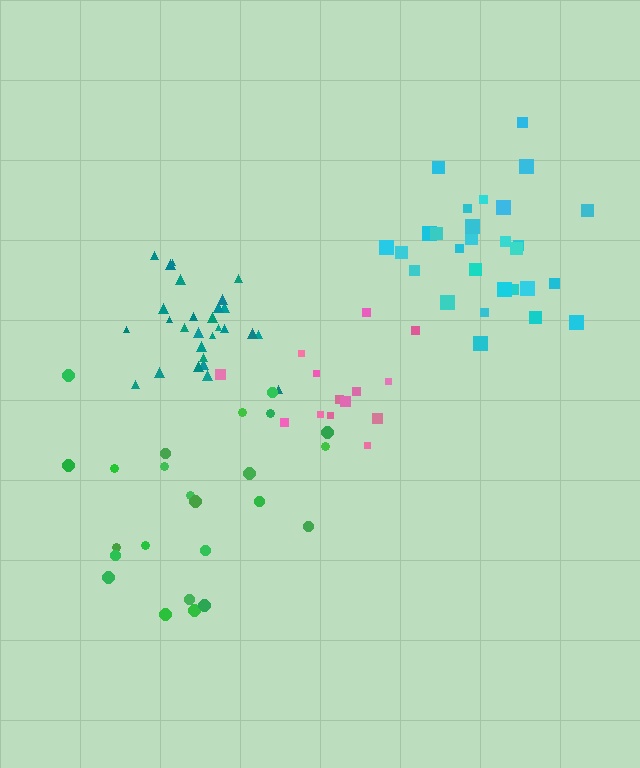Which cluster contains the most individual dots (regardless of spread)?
Teal (29).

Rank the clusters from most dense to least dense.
teal, cyan, pink, green.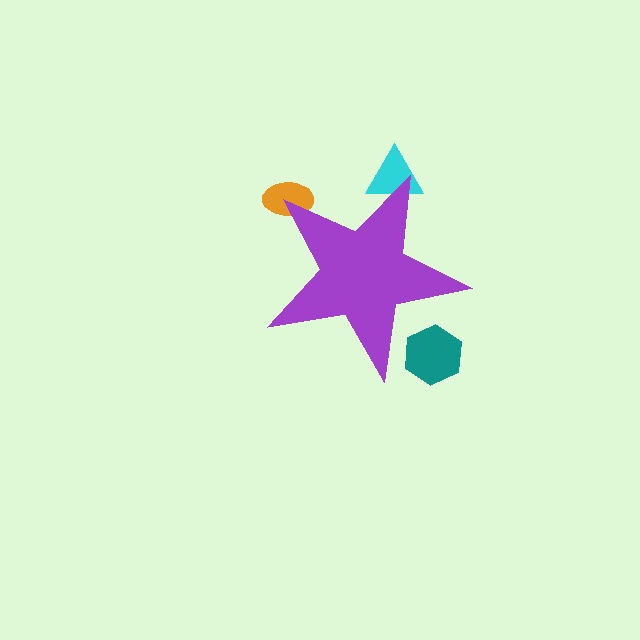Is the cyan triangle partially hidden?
Yes, the cyan triangle is partially hidden behind the purple star.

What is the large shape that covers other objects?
A purple star.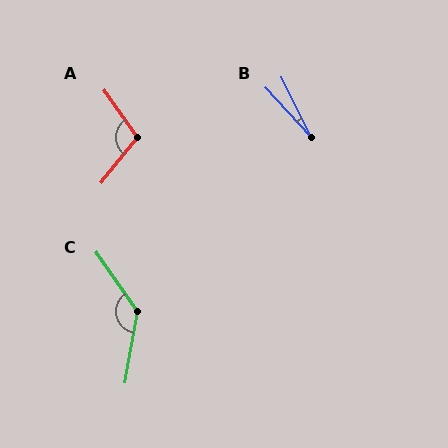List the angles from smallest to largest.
B (16°), A (106°), C (135°).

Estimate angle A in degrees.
Approximately 106 degrees.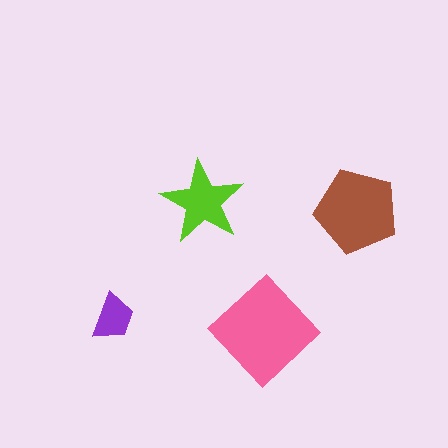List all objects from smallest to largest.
The purple trapezoid, the lime star, the brown pentagon, the pink diamond.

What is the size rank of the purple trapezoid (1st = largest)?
4th.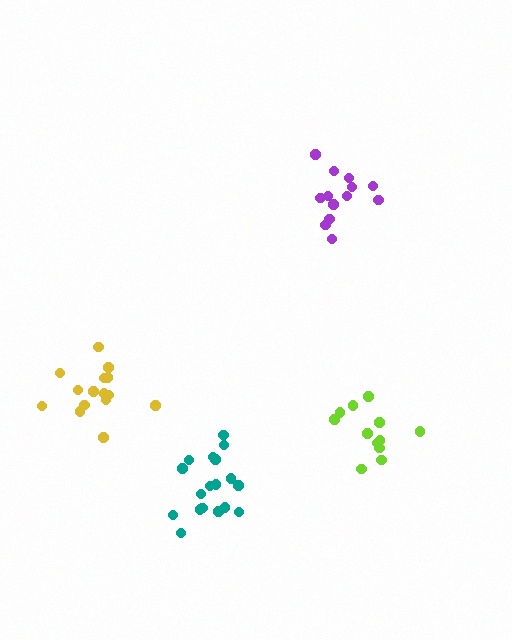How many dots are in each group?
Group 1: 15 dots, Group 2: 18 dots, Group 3: 12 dots, Group 4: 13 dots (58 total).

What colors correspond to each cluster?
The clusters are colored: yellow, teal, lime, purple.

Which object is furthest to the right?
The lime cluster is rightmost.